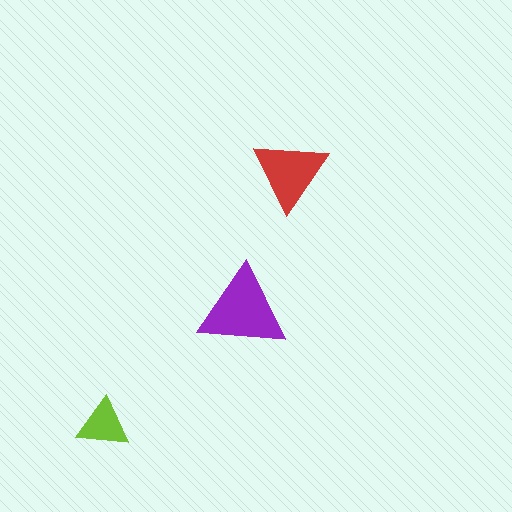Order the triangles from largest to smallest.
the purple one, the red one, the lime one.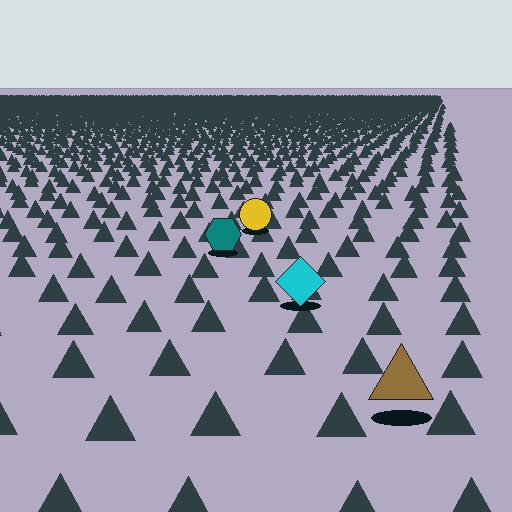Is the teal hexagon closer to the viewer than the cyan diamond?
No. The cyan diamond is closer — you can tell from the texture gradient: the ground texture is coarser near it.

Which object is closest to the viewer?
The brown triangle is closest. The texture marks near it are larger and more spread out.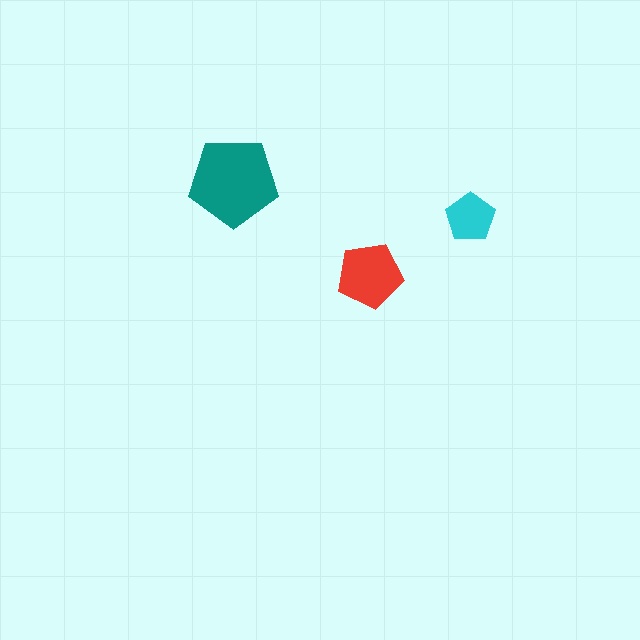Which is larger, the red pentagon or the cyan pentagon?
The red one.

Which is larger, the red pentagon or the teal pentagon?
The teal one.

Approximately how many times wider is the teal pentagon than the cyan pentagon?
About 2 times wider.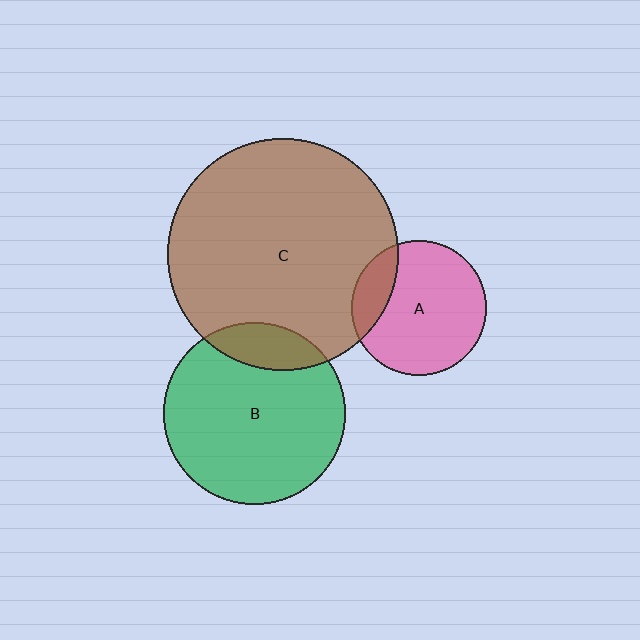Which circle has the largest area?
Circle C (brown).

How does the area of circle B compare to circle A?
Approximately 1.8 times.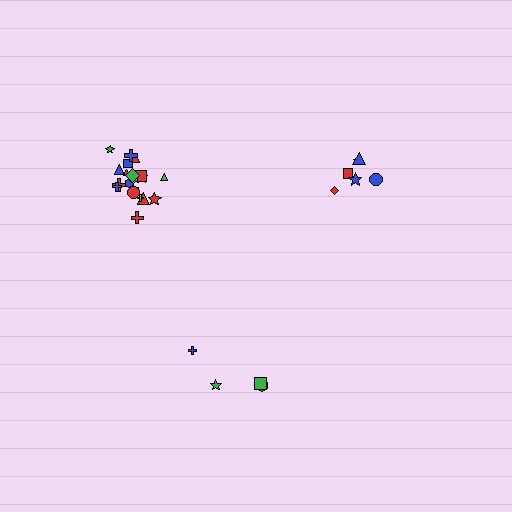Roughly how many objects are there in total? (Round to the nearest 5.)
Roughly 30 objects in total.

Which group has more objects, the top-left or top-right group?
The top-left group.